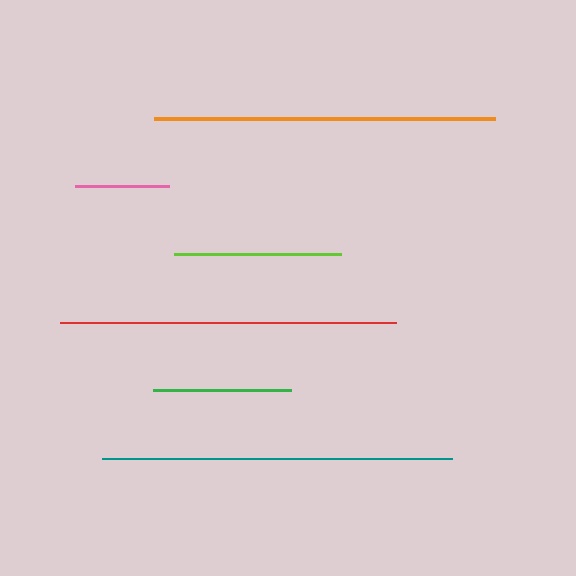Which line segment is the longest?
The teal line is the longest at approximately 349 pixels.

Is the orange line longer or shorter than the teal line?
The teal line is longer than the orange line.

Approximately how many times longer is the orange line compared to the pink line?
The orange line is approximately 3.6 times the length of the pink line.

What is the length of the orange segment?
The orange segment is approximately 340 pixels long.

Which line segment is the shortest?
The pink line is the shortest at approximately 95 pixels.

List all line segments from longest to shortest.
From longest to shortest: teal, orange, red, lime, green, pink.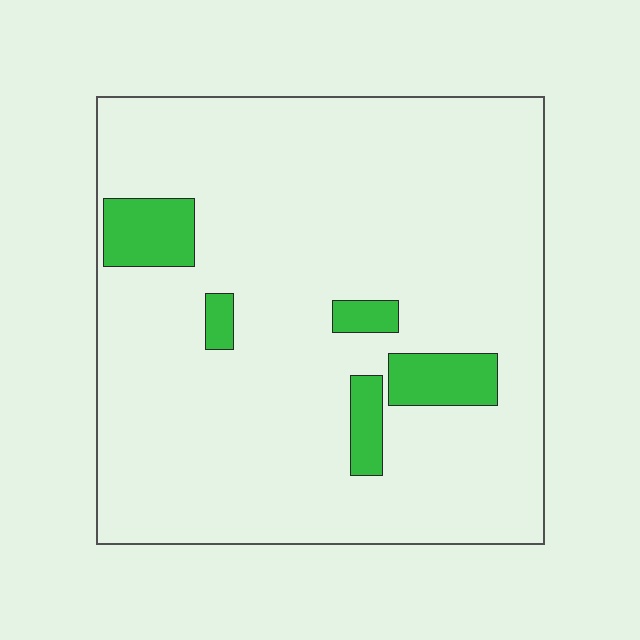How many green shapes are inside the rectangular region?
5.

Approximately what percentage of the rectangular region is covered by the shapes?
Approximately 10%.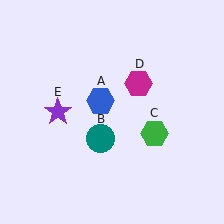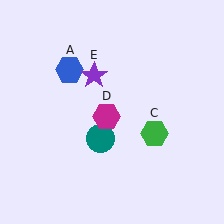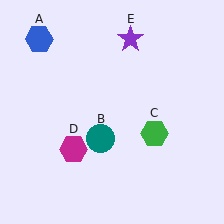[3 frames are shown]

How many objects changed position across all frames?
3 objects changed position: blue hexagon (object A), magenta hexagon (object D), purple star (object E).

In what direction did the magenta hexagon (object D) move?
The magenta hexagon (object D) moved down and to the left.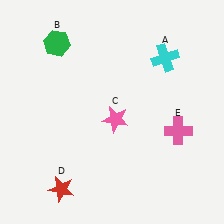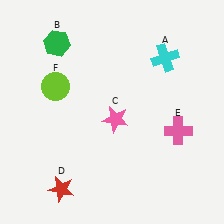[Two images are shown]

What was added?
A lime circle (F) was added in Image 2.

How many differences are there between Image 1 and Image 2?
There is 1 difference between the two images.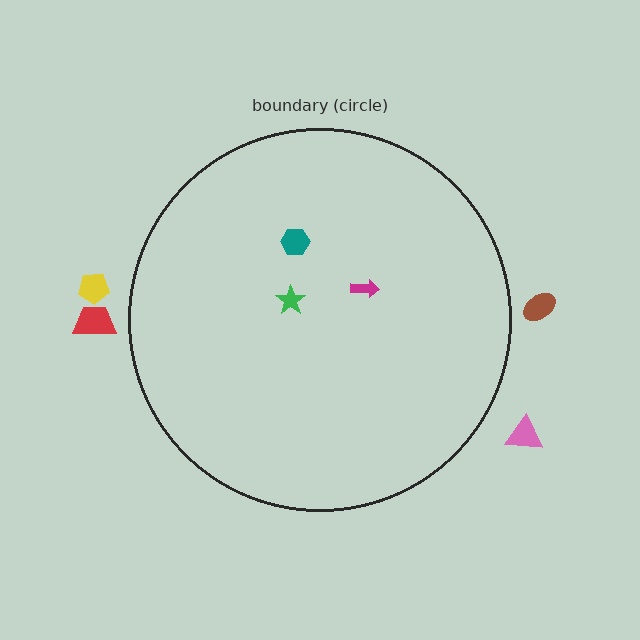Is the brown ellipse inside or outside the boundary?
Outside.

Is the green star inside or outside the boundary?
Inside.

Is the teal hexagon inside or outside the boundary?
Inside.